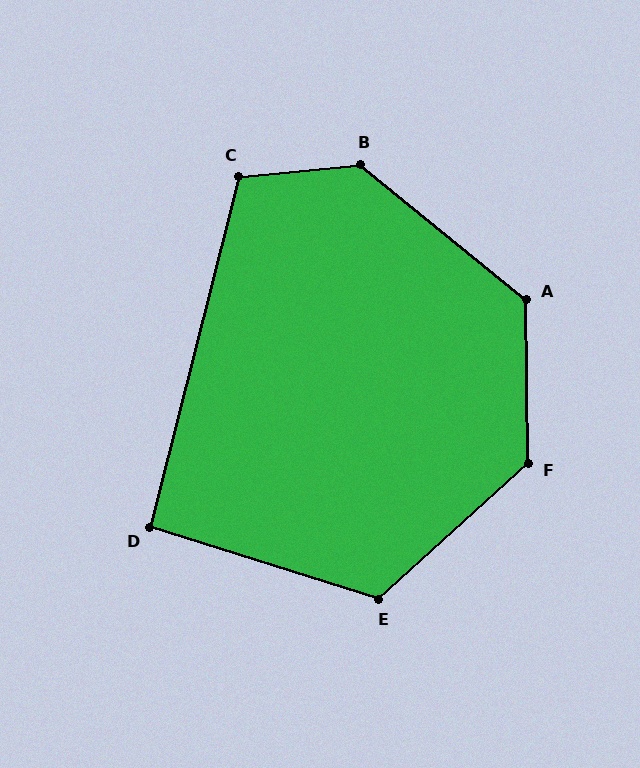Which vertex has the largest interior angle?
B, at approximately 135 degrees.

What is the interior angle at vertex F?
Approximately 132 degrees (obtuse).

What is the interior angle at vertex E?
Approximately 121 degrees (obtuse).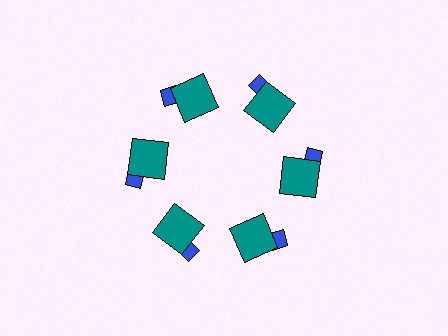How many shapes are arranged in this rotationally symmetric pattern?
There are 12 shapes, arranged in 6 groups of 2.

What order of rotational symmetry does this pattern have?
This pattern has 6-fold rotational symmetry.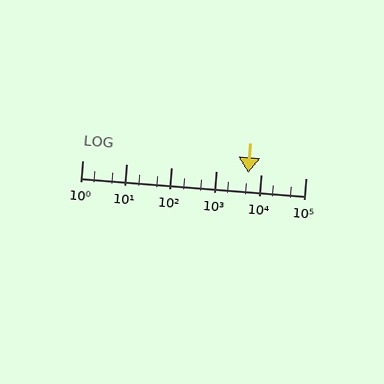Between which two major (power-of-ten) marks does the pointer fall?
The pointer is between 1000 and 10000.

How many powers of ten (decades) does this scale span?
The scale spans 5 decades, from 1 to 100000.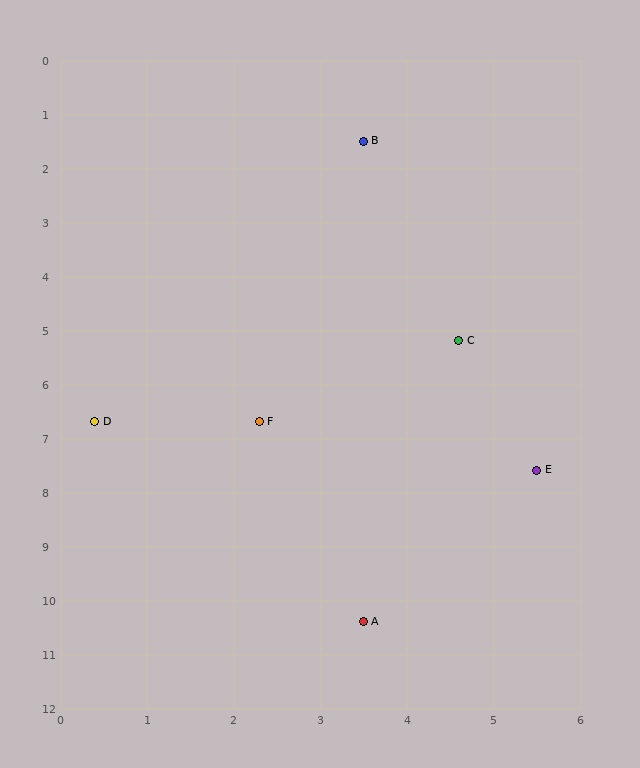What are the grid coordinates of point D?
Point D is at approximately (0.4, 6.7).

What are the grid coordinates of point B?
Point B is at approximately (3.5, 1.5).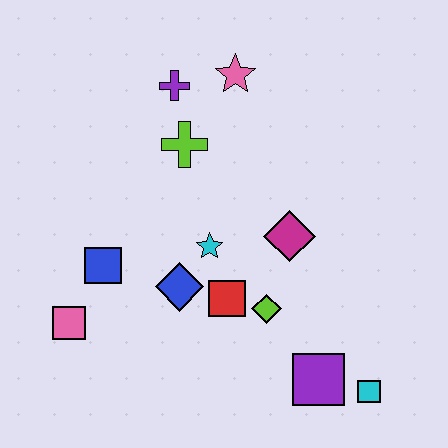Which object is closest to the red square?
The lime diamond is closest to the red square.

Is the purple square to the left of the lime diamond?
No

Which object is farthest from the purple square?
The purple cross is farthest from the purple square.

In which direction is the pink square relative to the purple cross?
The pink square is below the purple cross.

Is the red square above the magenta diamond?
No